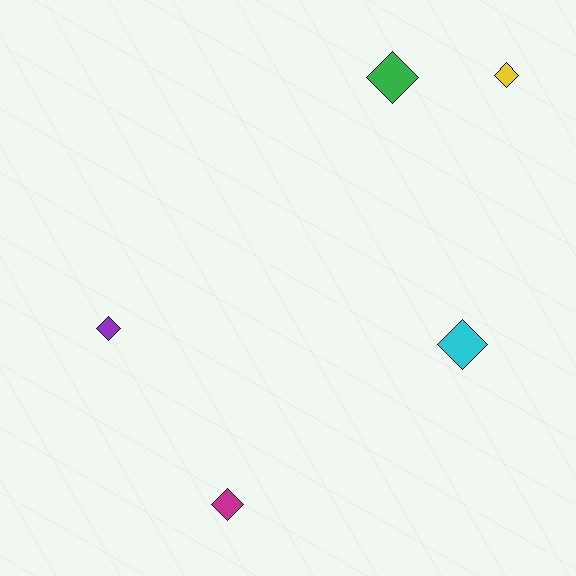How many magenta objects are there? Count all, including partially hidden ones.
There is 1 magenta object.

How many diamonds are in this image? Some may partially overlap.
There are 5 diamonds.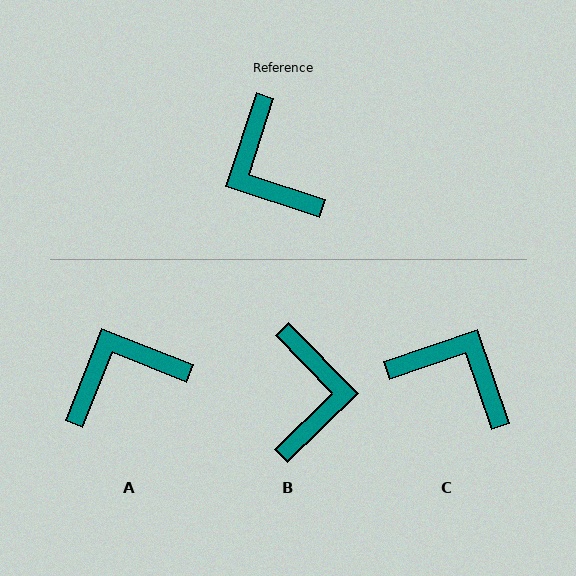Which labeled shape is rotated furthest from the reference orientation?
B, about 152 degrees away.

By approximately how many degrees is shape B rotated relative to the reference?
Approximately 152 degrees counter-clockwise.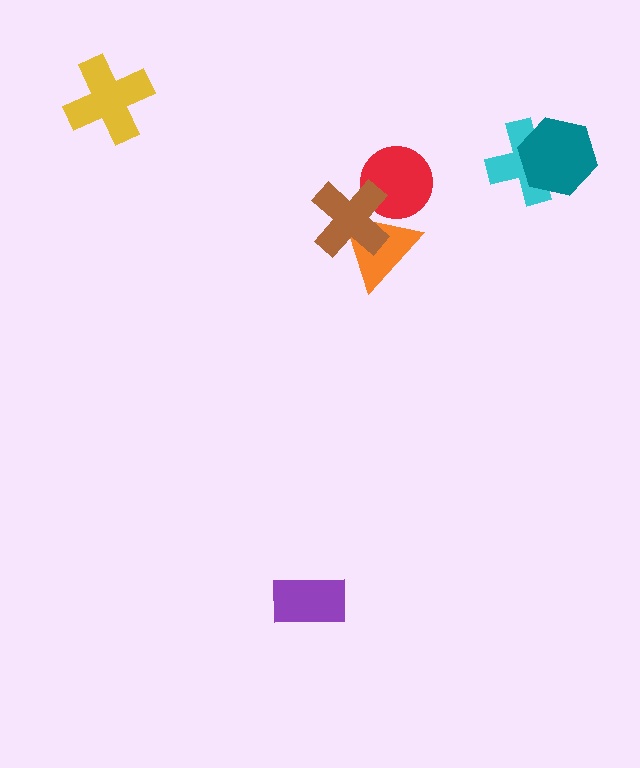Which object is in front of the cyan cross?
The teal hexagon is in front of the cyan cross.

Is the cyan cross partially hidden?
Yes, it is partially covered by another shape.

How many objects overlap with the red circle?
2 objects overlap with the red circle.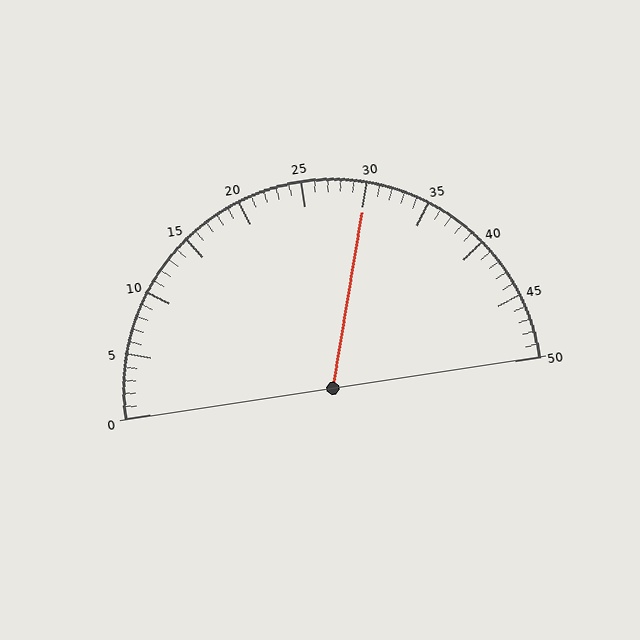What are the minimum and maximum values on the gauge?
The gauge ranges from 0 to 50.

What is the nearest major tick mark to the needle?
The nearest major tick mark is 30.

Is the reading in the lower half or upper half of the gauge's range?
The reading is in the upper half of the range (0 to 50).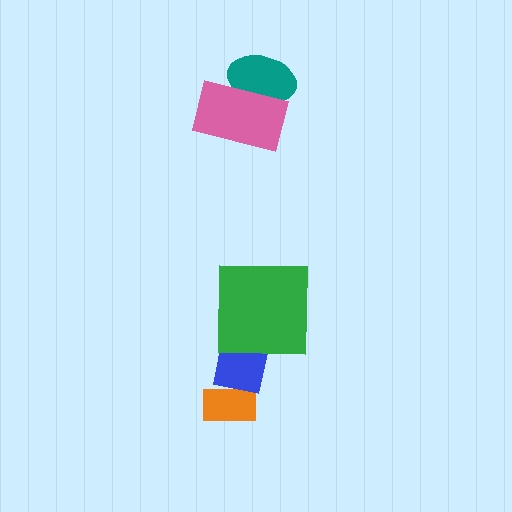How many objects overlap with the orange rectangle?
1 object overlaps with the orange rectangle.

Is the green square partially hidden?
No, no other shape covers it.